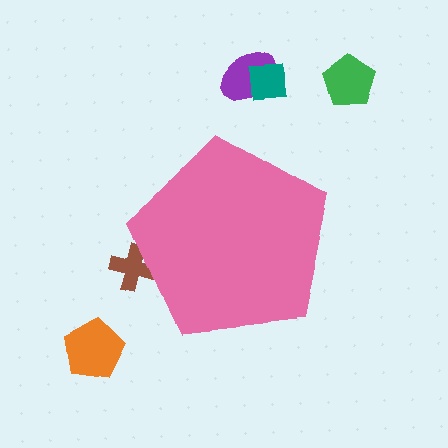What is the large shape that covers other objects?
A pink pentagon.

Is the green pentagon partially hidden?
No, the green pentagon is fully visible.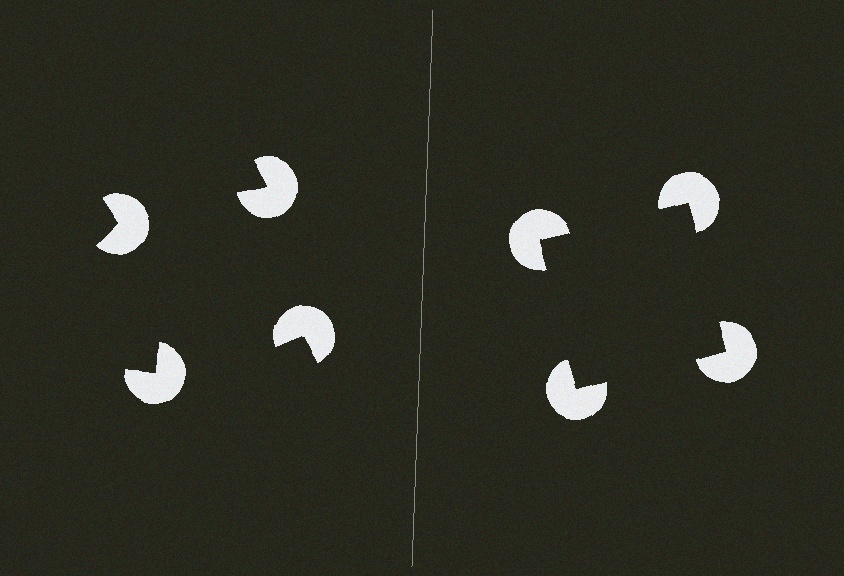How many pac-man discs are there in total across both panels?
8 — 4 on each side.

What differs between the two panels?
The pac-man discs are positioned identically on both sides; only the wedge orientations differ. On the right they align to a square; on the left they are misaligned.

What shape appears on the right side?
An illusory square.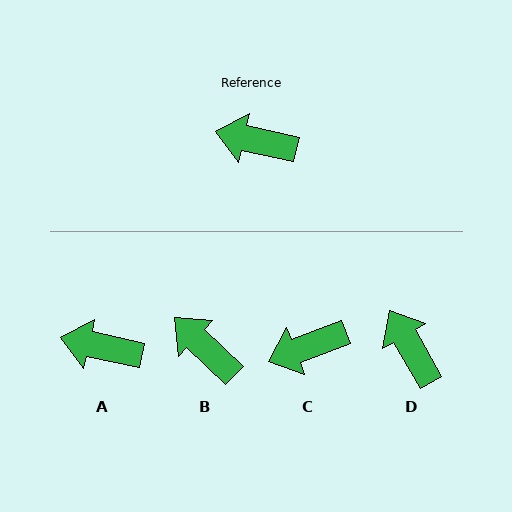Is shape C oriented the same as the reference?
No, it is off by about 34 degrees.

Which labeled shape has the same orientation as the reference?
A.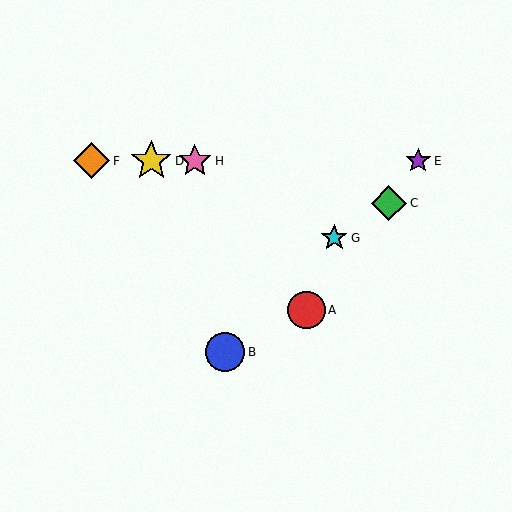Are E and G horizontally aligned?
No, E is at y≈161 and G is at y≈238.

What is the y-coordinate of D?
Object D is at y≈161.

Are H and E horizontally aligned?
Yes, both are at y≈161.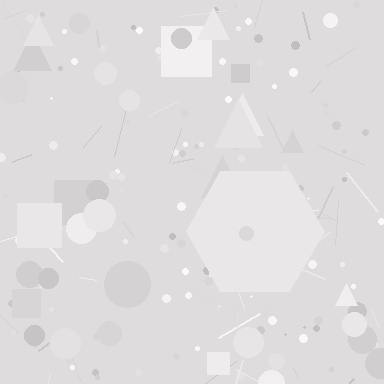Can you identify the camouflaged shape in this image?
The camouflaged shape is a hexagon.